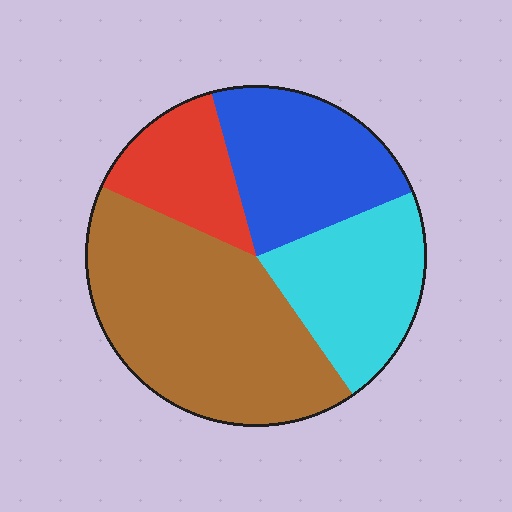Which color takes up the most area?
Brown, at roughly 40%.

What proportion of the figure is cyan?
Cyan takes up about one fifth (1/5) of the figure.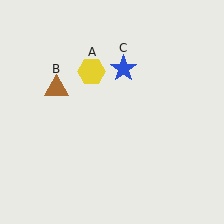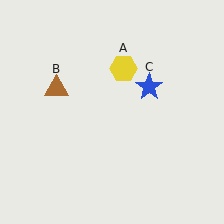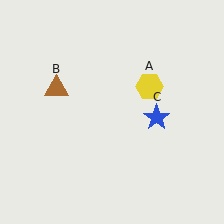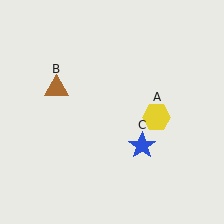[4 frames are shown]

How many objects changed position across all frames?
2 objects changed position: yellow hexagon (object A), blue star (object C).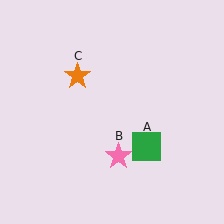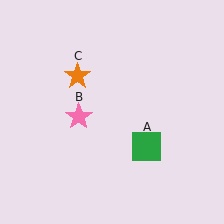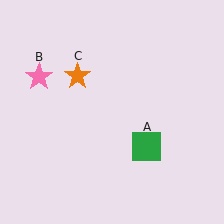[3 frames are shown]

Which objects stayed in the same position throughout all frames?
Green square (object A) and orange star (object C) remained stationary.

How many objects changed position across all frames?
1 object changed position: pink star (object B).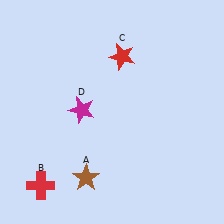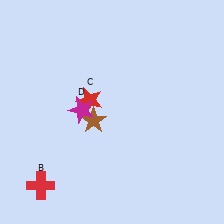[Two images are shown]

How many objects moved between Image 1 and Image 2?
2 objects moved between the two images.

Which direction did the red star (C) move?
The red star (C) moved down.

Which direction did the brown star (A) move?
The brown star (A) moved up.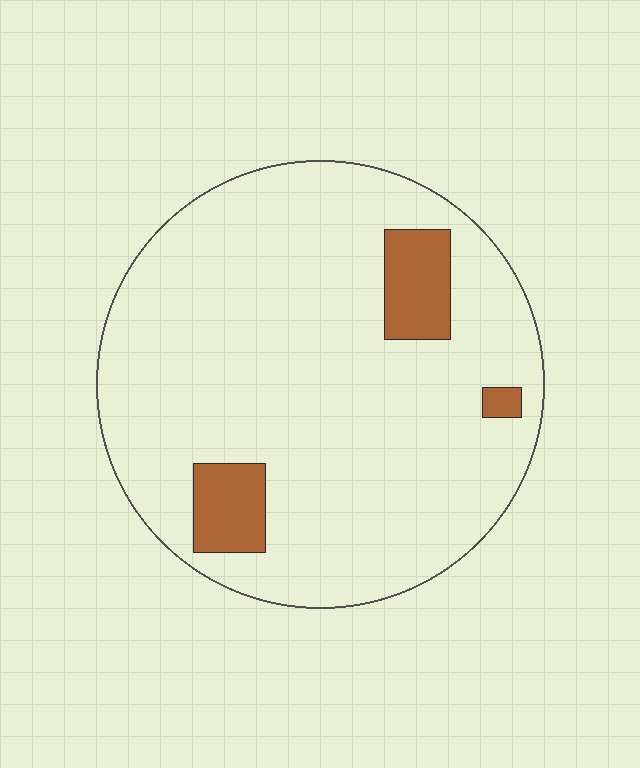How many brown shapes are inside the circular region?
3.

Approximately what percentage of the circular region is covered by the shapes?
Approximately 10%.